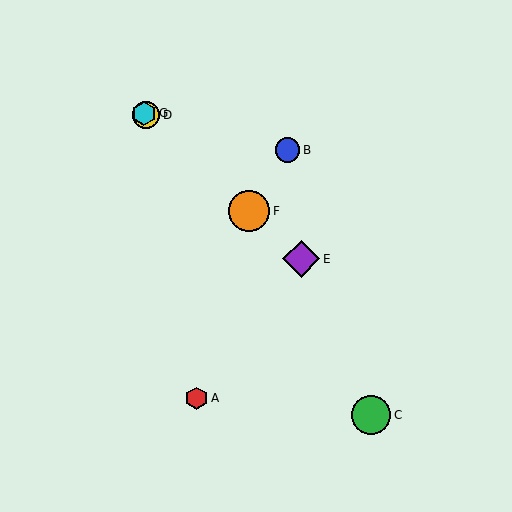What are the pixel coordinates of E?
Object E is at (301, 259).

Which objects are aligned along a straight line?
Objects D, E, F, G are aligned along a straight line.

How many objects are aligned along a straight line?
4 objects (D, E, F, G) are aligned along a straight line.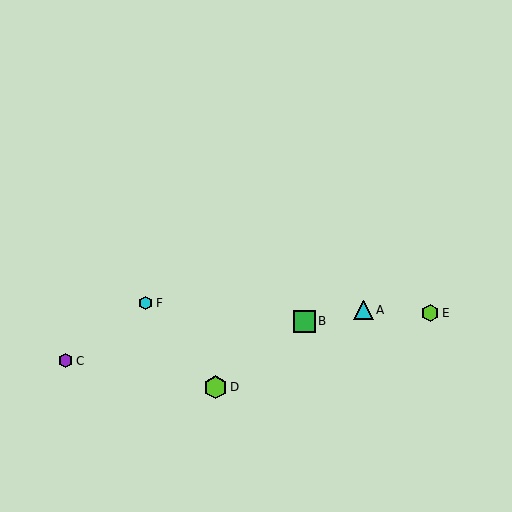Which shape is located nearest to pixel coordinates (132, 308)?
The cyan hexagon (labeled F) at (146, 303) is nearest to that location.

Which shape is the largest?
The lime hexagon (labeled D) is the largest.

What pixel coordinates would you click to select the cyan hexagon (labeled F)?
Click at (146, 303) to select the cyan hexagon F.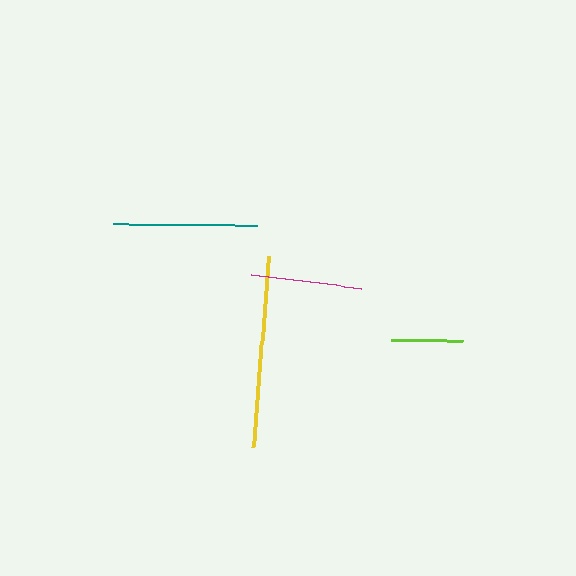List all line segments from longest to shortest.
From longest to shortest: yellow, teal, magenta, lime.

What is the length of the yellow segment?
The yellow segment is approximately 192 pixels long.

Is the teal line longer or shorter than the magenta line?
The teal line is longer than the magenta line.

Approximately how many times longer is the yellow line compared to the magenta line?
The yellow line is approximately 1.7 times the length of the magenta line.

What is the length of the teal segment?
The teal segment is approximately 143 pixels long.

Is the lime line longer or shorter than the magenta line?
The magenta line is longer than the lime line.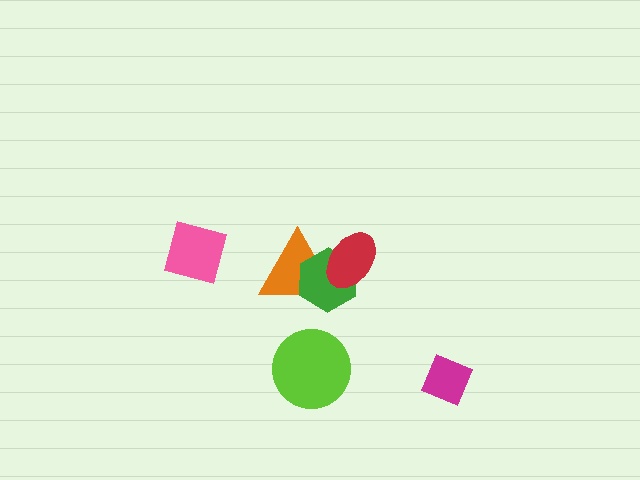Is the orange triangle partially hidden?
Yes, it is partially covered by another shape.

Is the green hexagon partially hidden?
Yes, it is partially covered by another shape.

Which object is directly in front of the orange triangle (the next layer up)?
The green hexagon is directly in front of the orange triangle.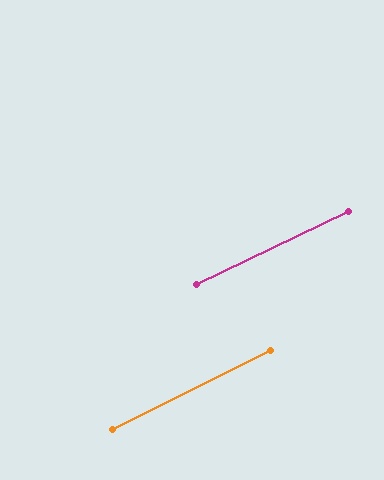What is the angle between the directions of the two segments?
Approximately 1 degree.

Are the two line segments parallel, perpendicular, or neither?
Parallel — their directions differ by only 0.7°.